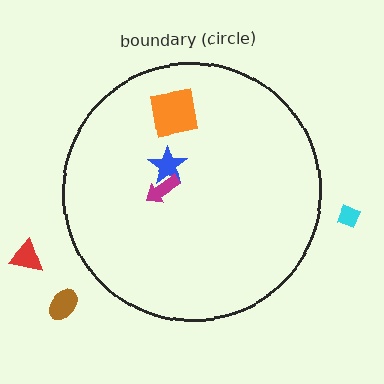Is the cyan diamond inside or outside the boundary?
Outside.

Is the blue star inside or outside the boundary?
Inside.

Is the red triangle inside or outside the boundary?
Outside.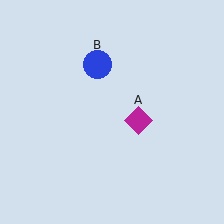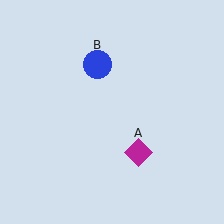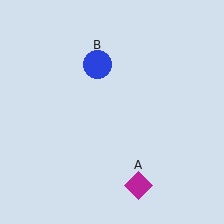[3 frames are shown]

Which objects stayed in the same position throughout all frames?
Blue circle (object B) remained stationary.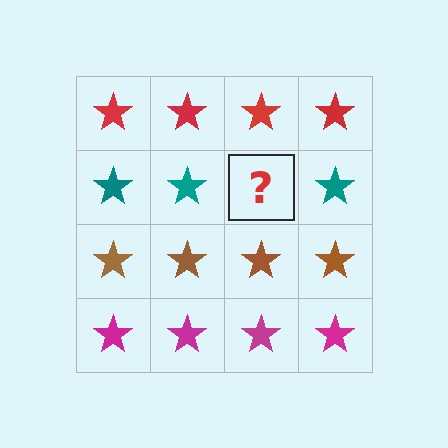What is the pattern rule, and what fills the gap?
The rule is that each row has a consistent color. The gap should be filled with a teal star.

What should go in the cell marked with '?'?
The missing cell should contain a teal star.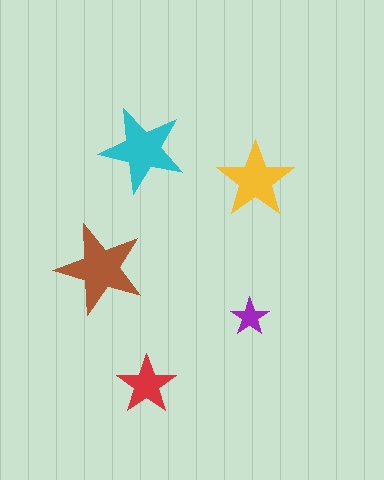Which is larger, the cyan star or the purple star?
The cyan one.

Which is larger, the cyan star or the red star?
The cyan one.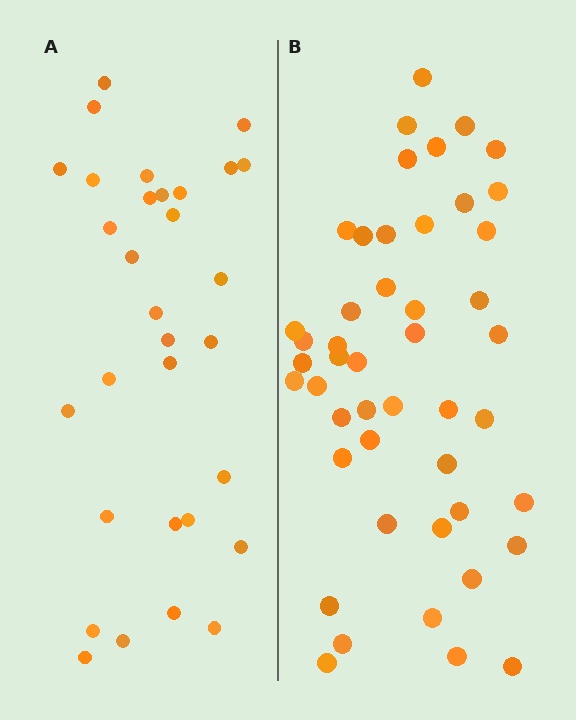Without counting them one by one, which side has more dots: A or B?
Region B (the right region) has more dots.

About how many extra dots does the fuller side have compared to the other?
Region B has approximately 15 more dots than region A.